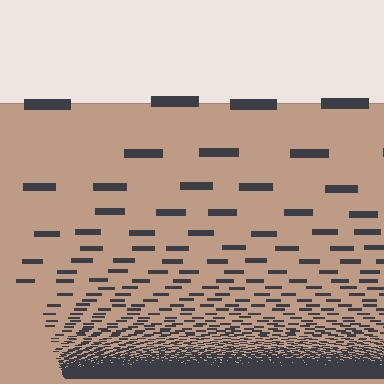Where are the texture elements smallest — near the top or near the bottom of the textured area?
Near the bottom.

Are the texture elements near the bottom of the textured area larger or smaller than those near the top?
Smaller. The gradient is inverted — elements near the bottom are smaller and denser.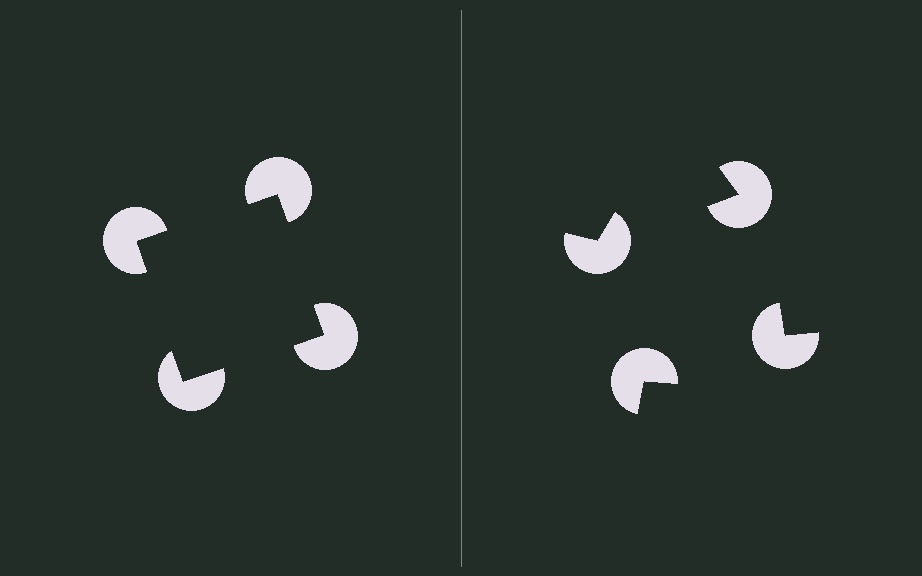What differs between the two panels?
The pac-man discs are positioned identically on both sides; only the wedge orientations differ. On the left they align to a square; on the right they are misaligned.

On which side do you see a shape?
An illusory square appears on the left side. On the right side the wedge cuts are rotated, so no coherent shape forms.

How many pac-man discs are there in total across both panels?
8 — 4 on each side.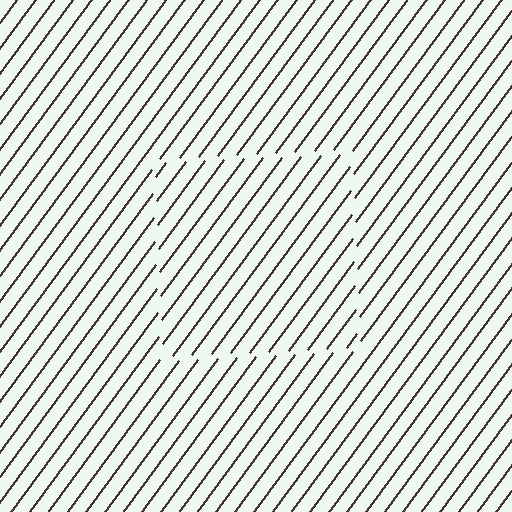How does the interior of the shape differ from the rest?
The interior of the shape contains the same grating, shifted by half a period — the contour is defined by the phase discontinuity where line-ends from the inner and outer gratings abut.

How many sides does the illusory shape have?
4 sides — the line-ends trace a square.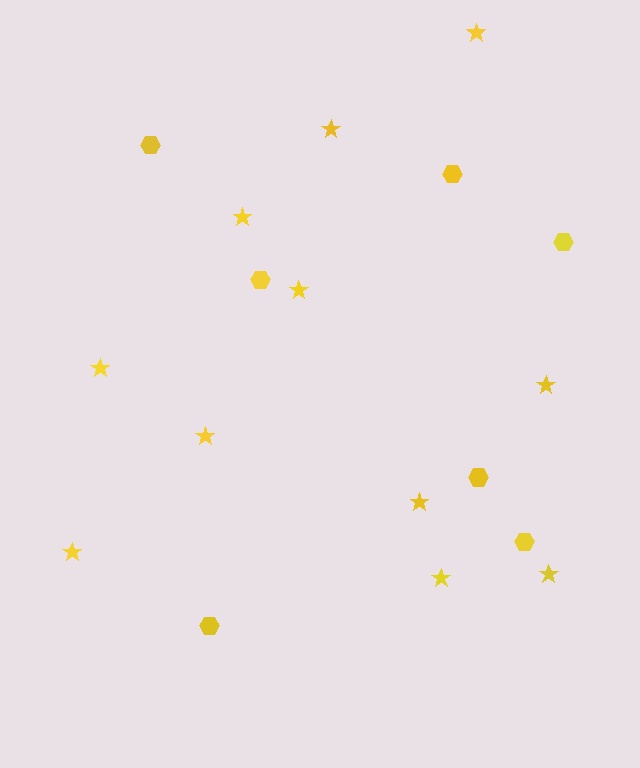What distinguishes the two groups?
There are 2 groups: one group of hexagons (7) and one group of stars (11).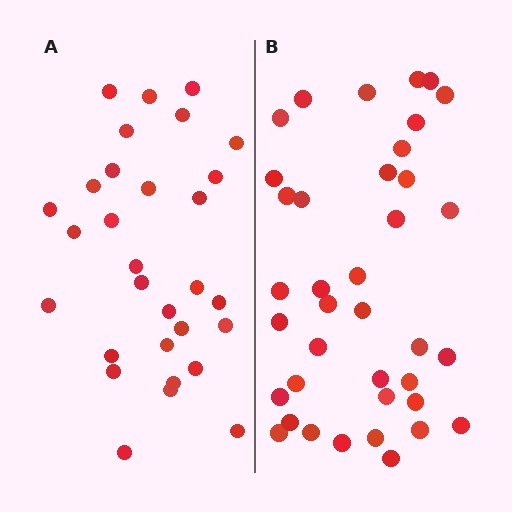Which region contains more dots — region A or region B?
Region B (the right region) has more dots.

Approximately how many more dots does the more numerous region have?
Region B has roughly 8 or so more dots than region A.